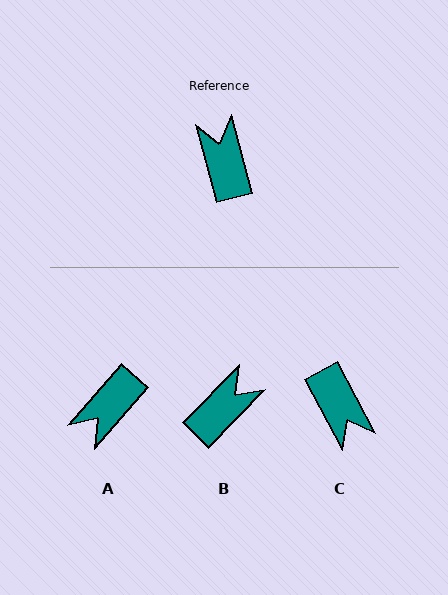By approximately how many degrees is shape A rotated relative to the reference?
Approximately 124 degrees counter-clockwise.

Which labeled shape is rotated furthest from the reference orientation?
C, about 167 degrees away.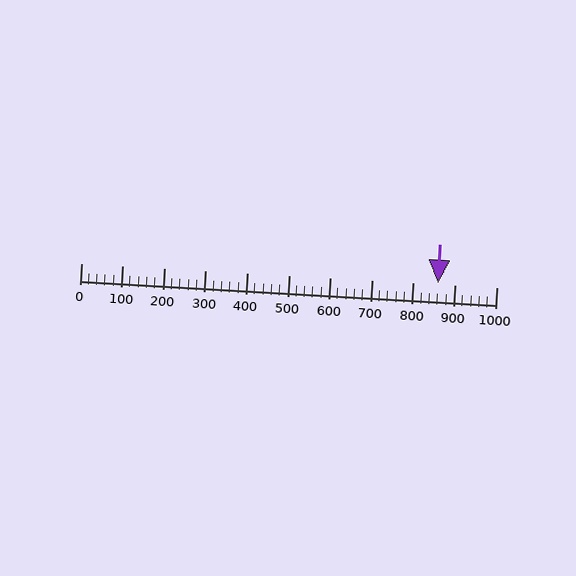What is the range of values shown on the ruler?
The ruler shows values from 0 to 1000.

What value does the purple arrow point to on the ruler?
The purple arrow points to approximately 860.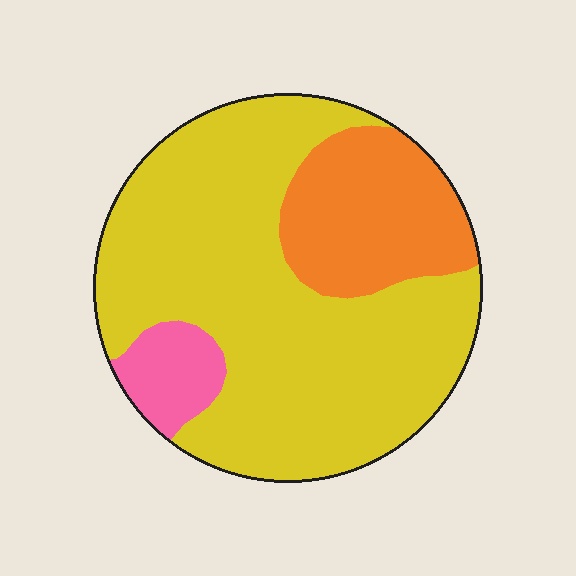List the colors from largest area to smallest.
From largest to smallest: yellow, orange, pink.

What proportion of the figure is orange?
Orange covers about 20% of the figure.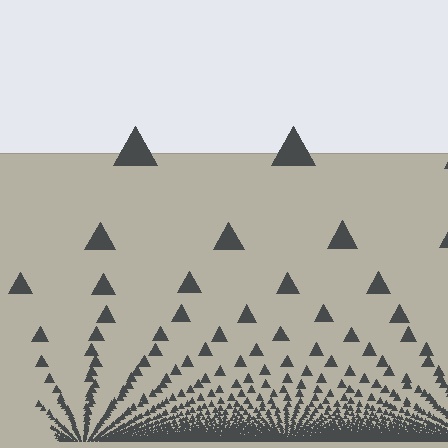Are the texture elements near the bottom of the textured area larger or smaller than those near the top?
Smaller. The gradient is inverted — elements near the bottom are smaller and denser.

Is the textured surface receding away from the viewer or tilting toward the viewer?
The surface appears to tilt toward the viewer. Texture elements get larger and sparser toward the top.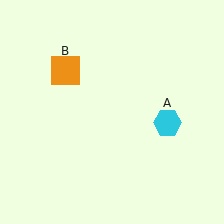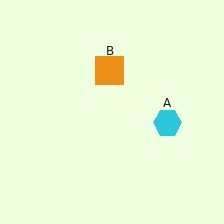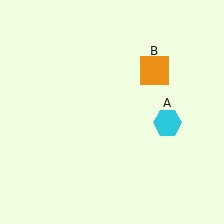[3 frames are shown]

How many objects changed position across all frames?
1 object changed position: orange square (object B).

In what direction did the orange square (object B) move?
The orange square (object B) moved right.